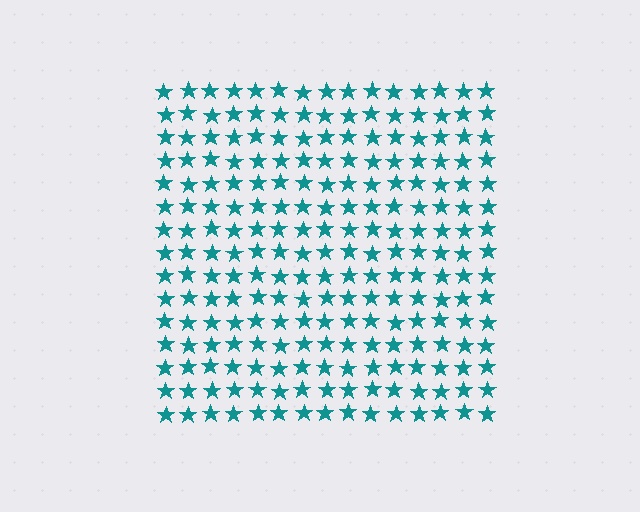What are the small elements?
The small elements are stars.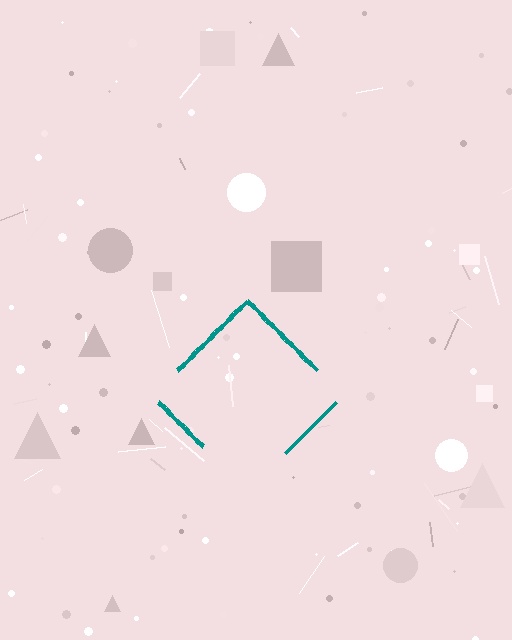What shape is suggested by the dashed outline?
The dashed outline suggests a diamond.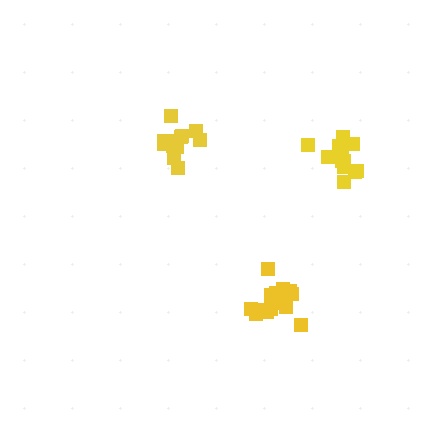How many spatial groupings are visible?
There are 3 spatial groupings.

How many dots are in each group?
Group 1: 14 dots, Group 2: 12 dots, Group 3: 12 dots (38 total).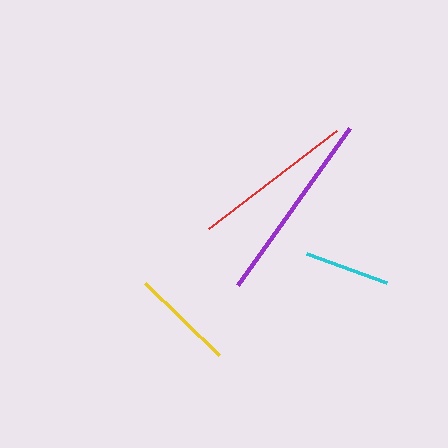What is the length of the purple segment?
The purple segment is approximately 193 pixels long.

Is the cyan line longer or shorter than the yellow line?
The yellow line is longer than the cyan line.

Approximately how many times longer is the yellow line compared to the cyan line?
The yellow line is approximately 1.2 times the length of the cyan line.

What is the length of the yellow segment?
The yellow segment is approximately 104 pixels long.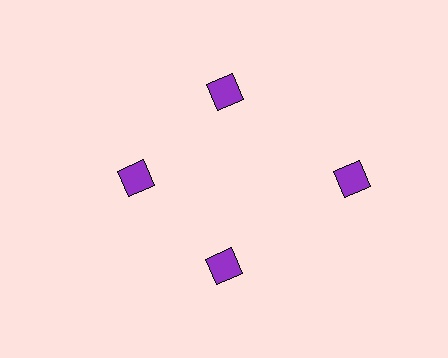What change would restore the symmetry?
The symmetry would be restored by moving it inward, back onto the ring so that all 4 diamonds sit at equal angles and equal distance from the center.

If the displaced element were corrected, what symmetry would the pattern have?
It would have 4-fold rotational symmetry — the pattern would map onto itself every 90 degrees.